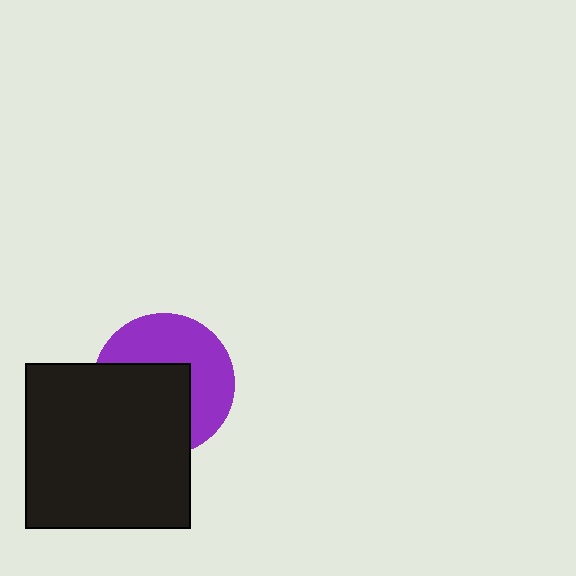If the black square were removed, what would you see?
You would see the complete purple circle.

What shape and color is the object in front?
The object in front is a black square.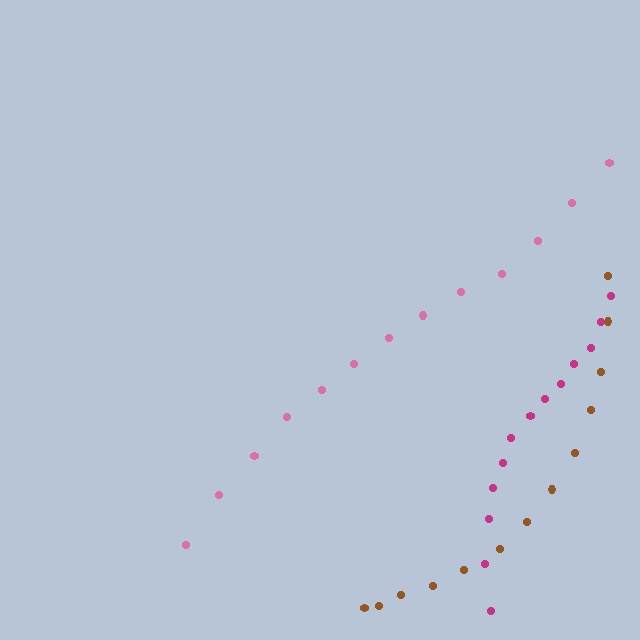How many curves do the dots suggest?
There are 3 distinct paths.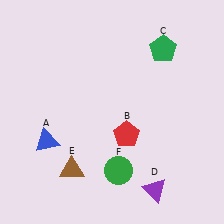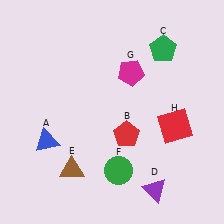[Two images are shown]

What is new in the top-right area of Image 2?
A magenta pentagon (G) was added in the top-right area of Image 2.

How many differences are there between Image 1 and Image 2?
There are 2 differences between the two images.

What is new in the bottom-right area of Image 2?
A red square (H) was added in the bottom-right area of Image 2.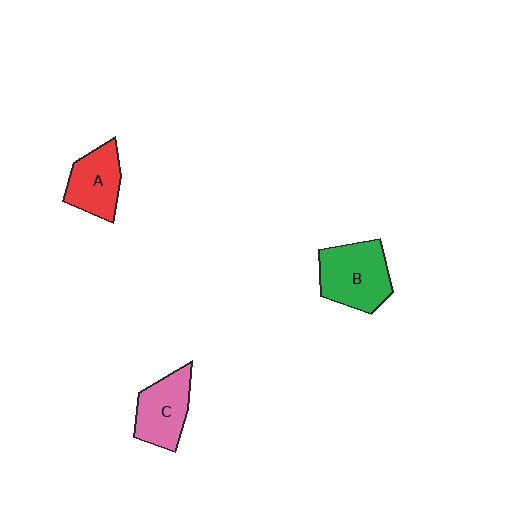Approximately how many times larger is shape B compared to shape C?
Approximately 1.2 times.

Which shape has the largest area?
Shape B (green).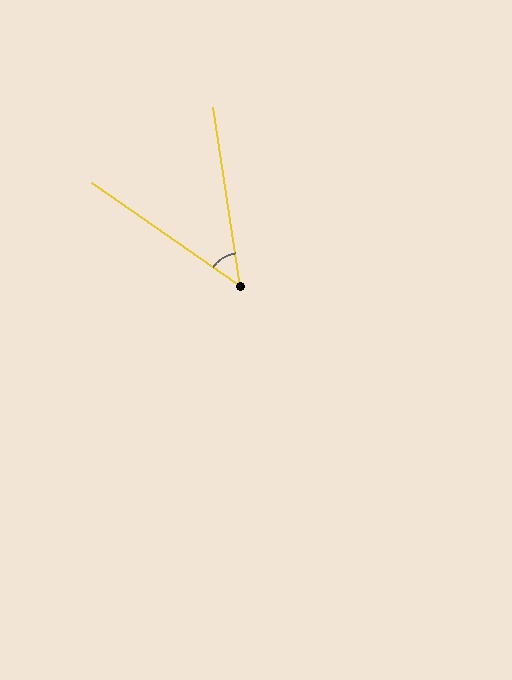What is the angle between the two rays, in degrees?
Approximately 46 degrees.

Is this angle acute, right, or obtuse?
It is acute.